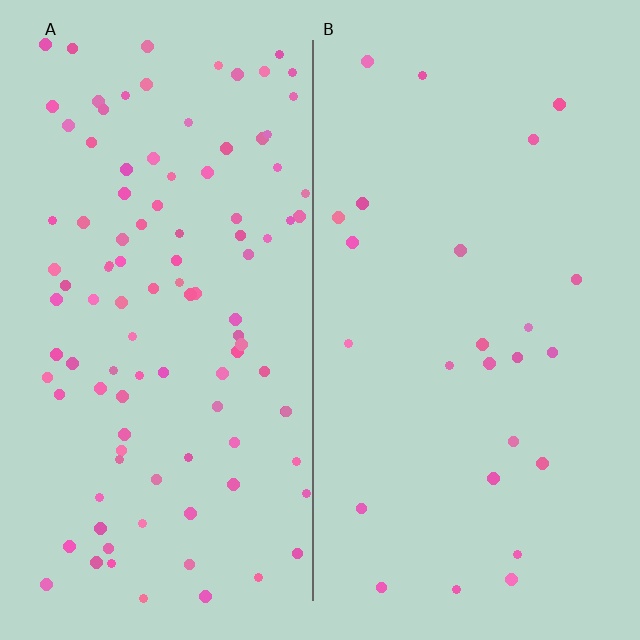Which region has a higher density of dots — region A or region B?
A (the left).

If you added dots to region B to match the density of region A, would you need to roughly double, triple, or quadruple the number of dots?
Approximately quadruple.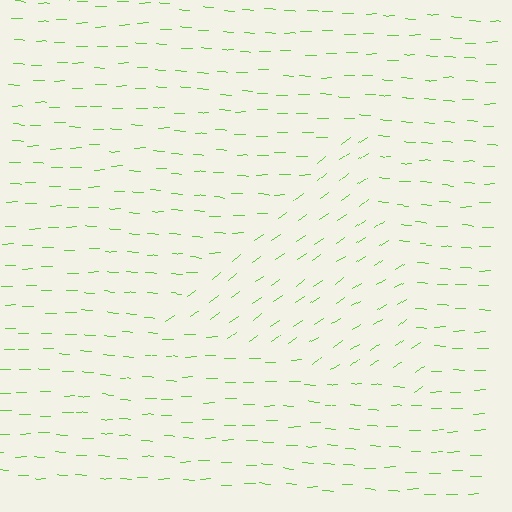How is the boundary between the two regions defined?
The boundary is defined purely by a change in line orientation (approximately 35 degrees difference). All lines are the same color and thickness.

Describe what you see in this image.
The image is filled with small lime line segments. A triangle region in the image has lines oriented differently from the surrounding lines, creating a visible texture boundary.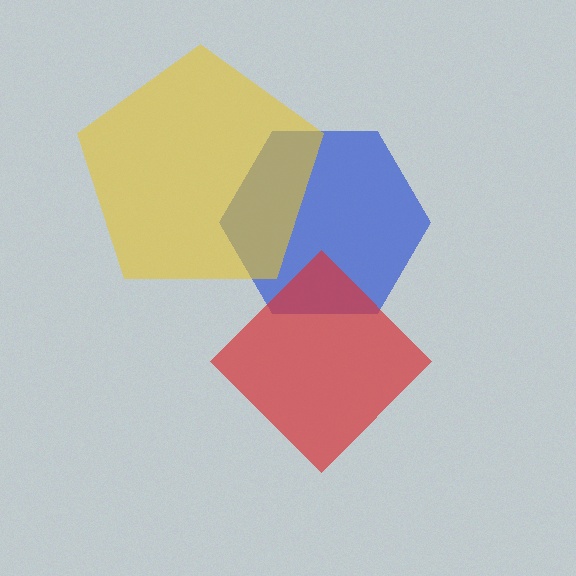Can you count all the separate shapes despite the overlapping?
Yes, there are 3 separate shapes.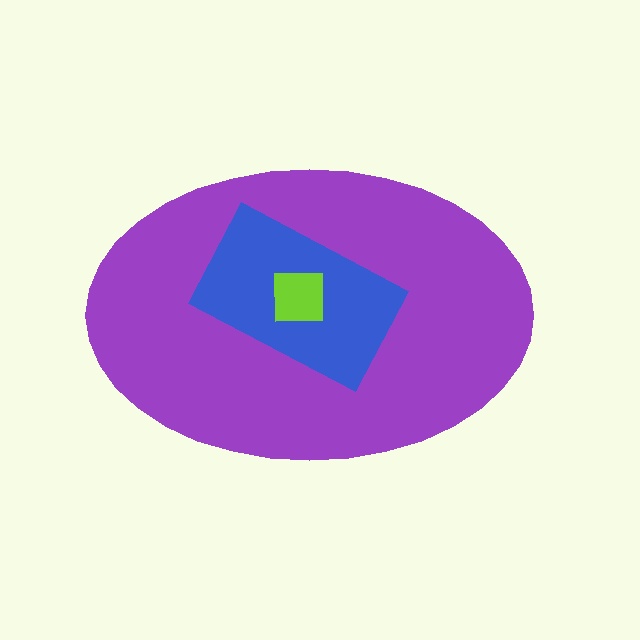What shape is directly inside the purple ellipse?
The blue rectangle.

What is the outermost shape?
The purple ellipse.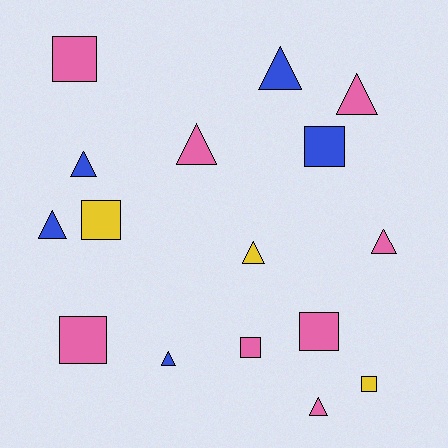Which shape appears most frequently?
Triangle, with 9 objects.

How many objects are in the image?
There are 16 objects.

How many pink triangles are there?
There are 4 pink triangles.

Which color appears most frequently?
Pink, with 8 objects.